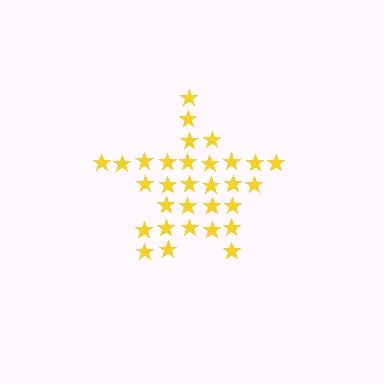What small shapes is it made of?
It is made of small stars.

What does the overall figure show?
The overall figure shows a star.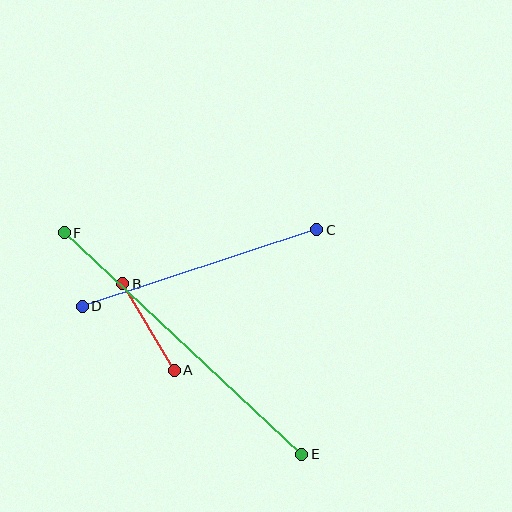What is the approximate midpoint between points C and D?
The midpoint is at approximately (200, 268) pixels.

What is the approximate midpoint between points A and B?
The midpoint is at approximately (148, 327) pixels.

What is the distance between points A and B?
The distance is approximately 101 pixels.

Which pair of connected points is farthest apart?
Points E and F are farthest apart.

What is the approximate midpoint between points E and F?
The midpoint is at approximately (183, 343) pixels.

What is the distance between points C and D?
The distance is approximately 247 pixels.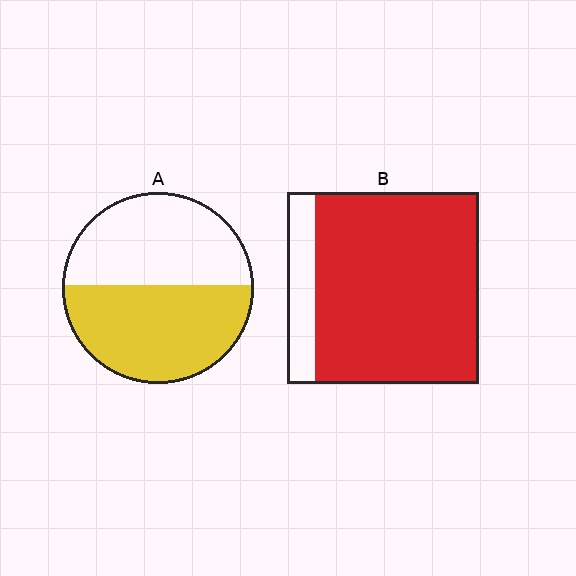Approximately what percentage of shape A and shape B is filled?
A is approximately 50% and B is approximately 85%.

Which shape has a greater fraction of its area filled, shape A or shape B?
Shape B.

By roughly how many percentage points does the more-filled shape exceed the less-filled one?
By roughly 35 percentage points (B over A).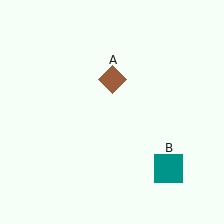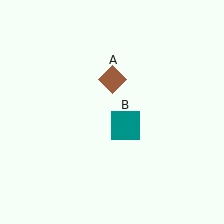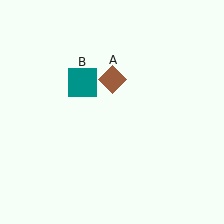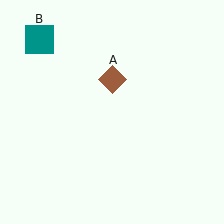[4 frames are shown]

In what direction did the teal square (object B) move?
The teal square (object B) moved up and to the left.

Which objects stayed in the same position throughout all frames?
Brown diamond (object A) remained stationary.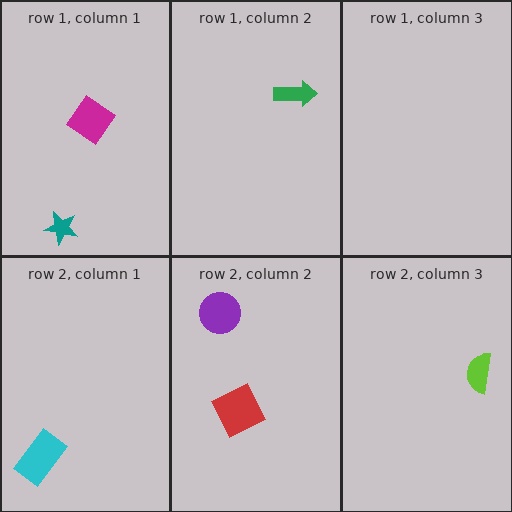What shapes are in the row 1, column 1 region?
The teal star, the magenta diamond.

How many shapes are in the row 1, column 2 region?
1.